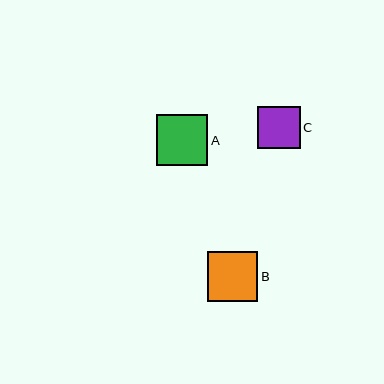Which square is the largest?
Square A is the largest with a size of approximately 51 pixels.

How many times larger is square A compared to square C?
Square A is approximately 1.2 times the size of square C.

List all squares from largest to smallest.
From largest to smallest: A, B, C.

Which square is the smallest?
Square C is the smallest with a size of approximately 43 pixels.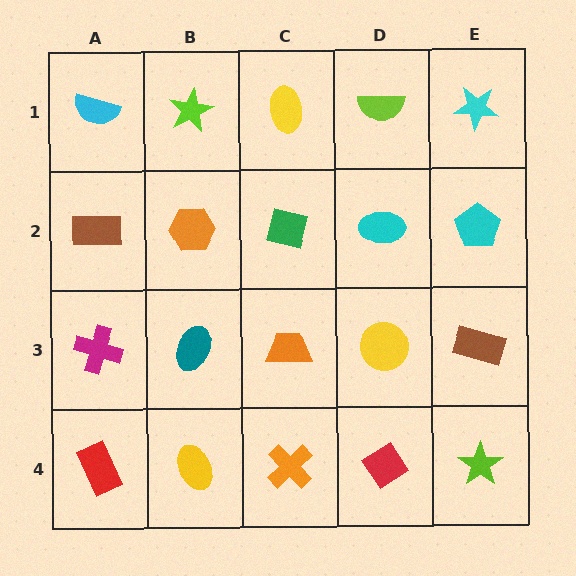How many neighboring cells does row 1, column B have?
3.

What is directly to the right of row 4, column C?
A red diamond.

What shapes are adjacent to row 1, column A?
A brown rectangle (row 2, column A), a lime star (row 1, column B).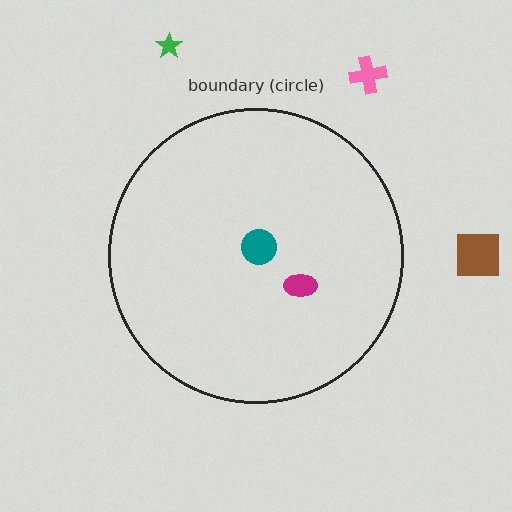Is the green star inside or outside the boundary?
Outside.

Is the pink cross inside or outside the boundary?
Outside.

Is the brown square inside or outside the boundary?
Outside.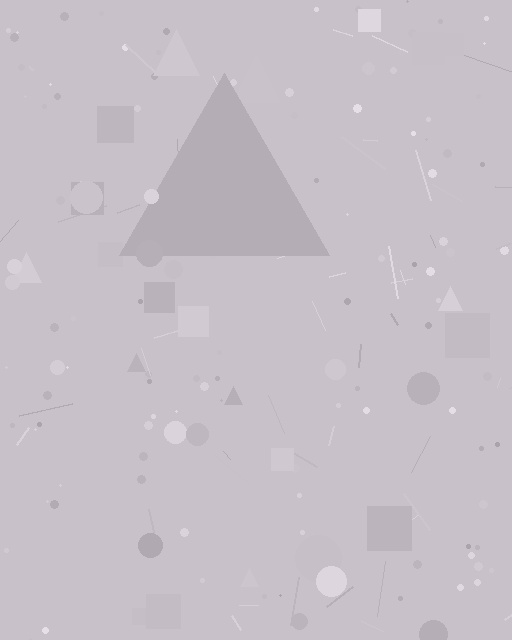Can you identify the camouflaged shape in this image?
The camouflaged shape is a triangle.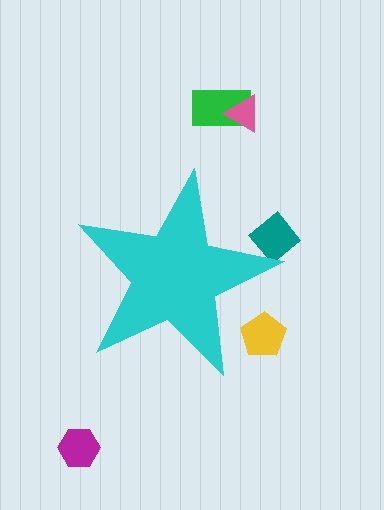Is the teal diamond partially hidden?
Yes, the teal diamond is partially hidden behind the cyan star.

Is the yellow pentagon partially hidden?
Yes, the yellow pentagon is partially hidden behind the cyan star.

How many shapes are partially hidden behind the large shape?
2 shapes are partially hidden.